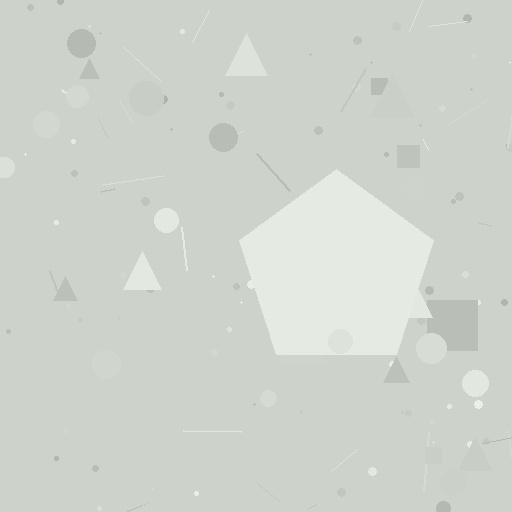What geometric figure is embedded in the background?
A pentagon is embedded in the background.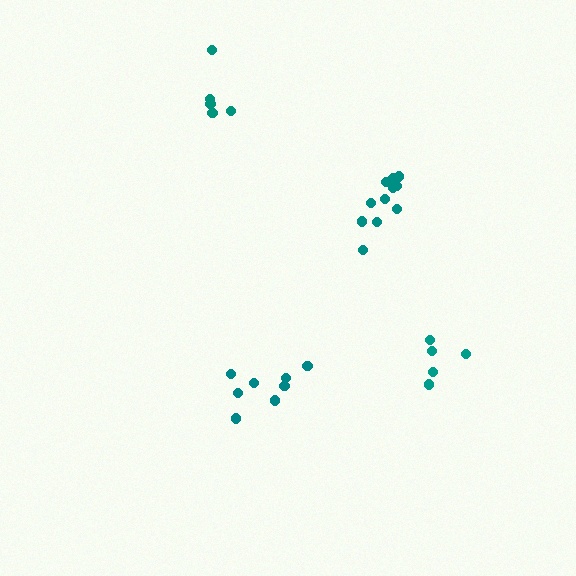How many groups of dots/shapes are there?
There are 4 groups.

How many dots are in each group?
Group 1: 5 dots, Group 2: 11 dots, Group 3: 8 dots, Group 4: 5 dots (29 total).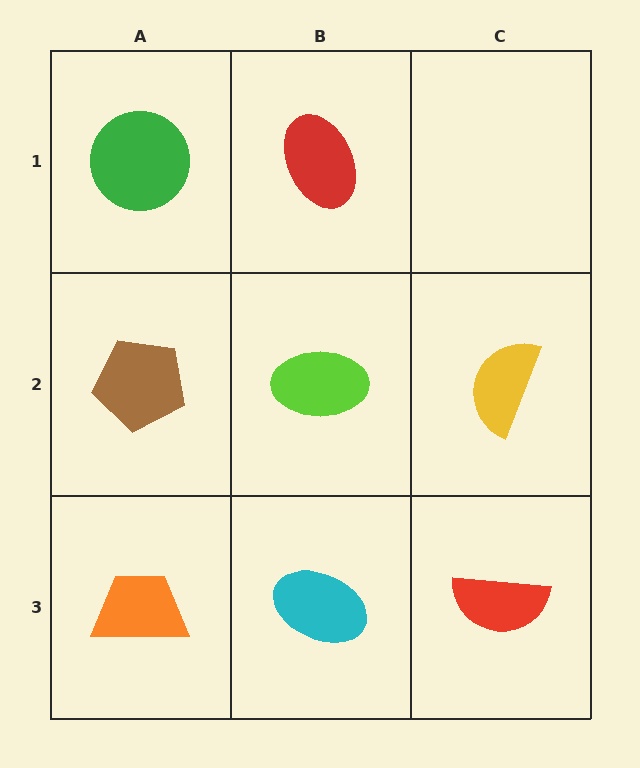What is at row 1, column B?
A red ellipse.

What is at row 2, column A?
A brown pentagon.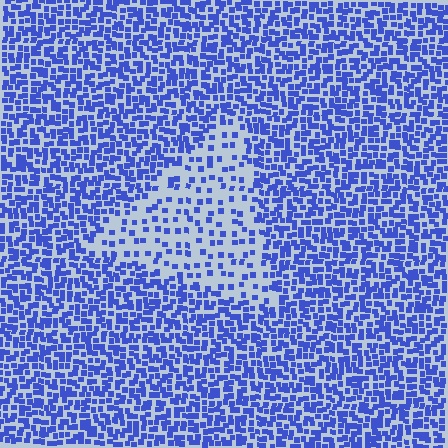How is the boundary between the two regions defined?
The boundary is defined by a change in element density (approximately 2.5x ratio). All elements are the same color, size, and shape.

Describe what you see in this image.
The image contains small blue elements arranged at two different densities. A triangle-shaped region is visible where the elements are less densely packed than the surrounding area.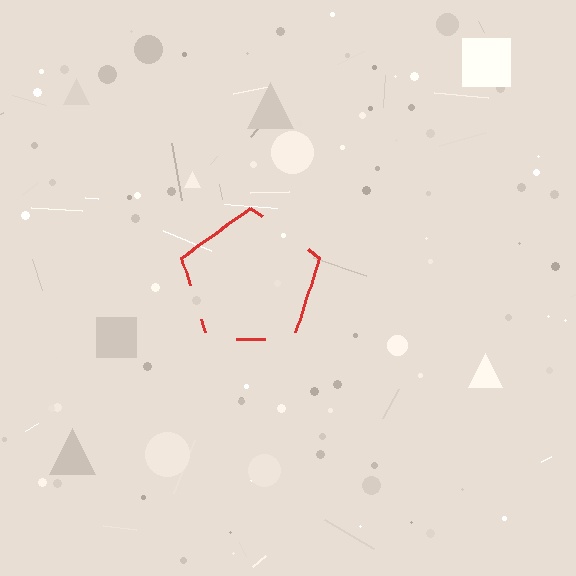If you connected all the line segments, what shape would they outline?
They would outline a pentagon.